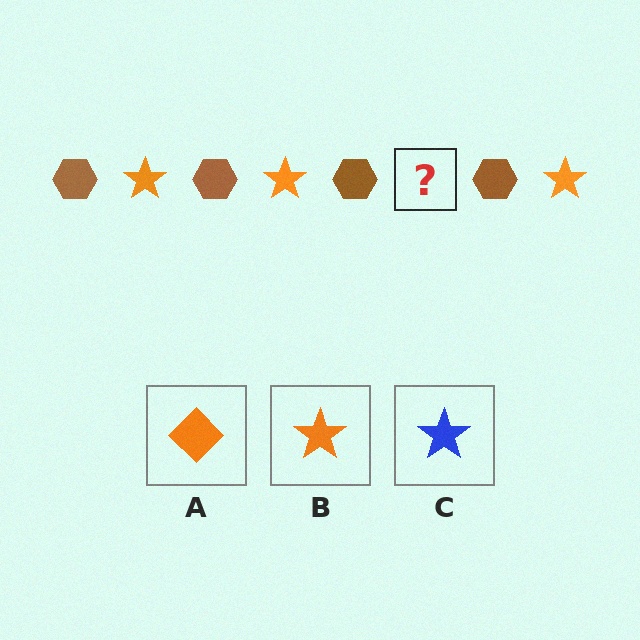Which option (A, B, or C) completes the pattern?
B.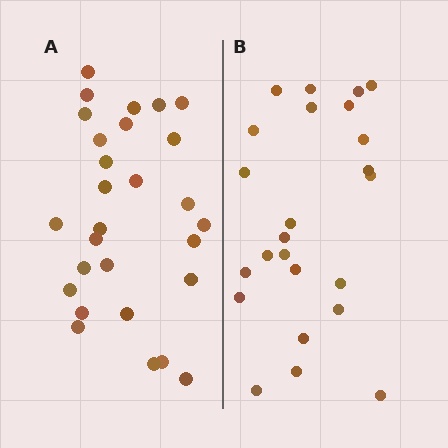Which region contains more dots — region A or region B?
Region A (the left region) has more dots.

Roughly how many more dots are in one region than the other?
Region A has about 4 more dots than region B.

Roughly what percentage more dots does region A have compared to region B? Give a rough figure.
About 15% more.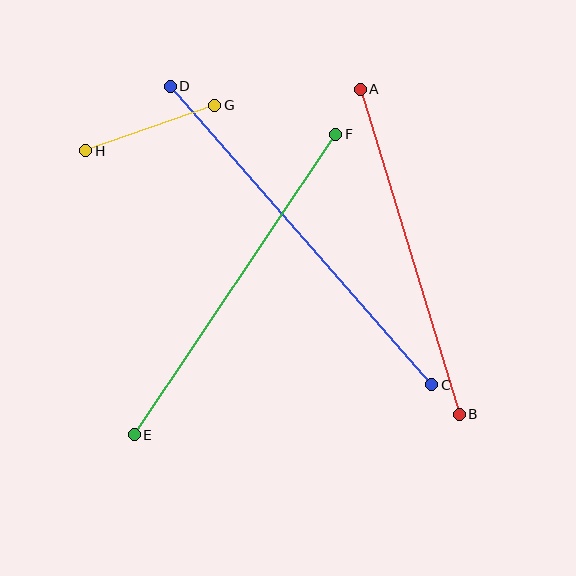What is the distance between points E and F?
The distance is approximately 362 pixels.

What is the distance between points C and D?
The distance is approximately 396 pixels.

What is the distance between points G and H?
The distance is approximately 137 pixels.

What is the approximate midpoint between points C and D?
The midpoint is at approximately (301, 236) pixels.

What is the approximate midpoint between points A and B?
The midpoint is at approximately (410, 252) pixels.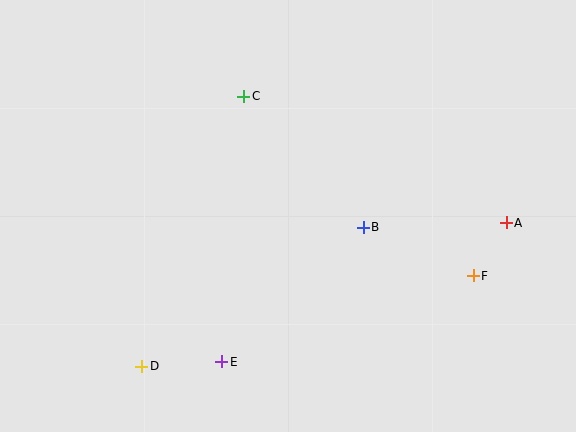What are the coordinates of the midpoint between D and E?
The midpoint between D and E is at (182, 364).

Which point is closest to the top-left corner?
Point C is closest to the top-left corner.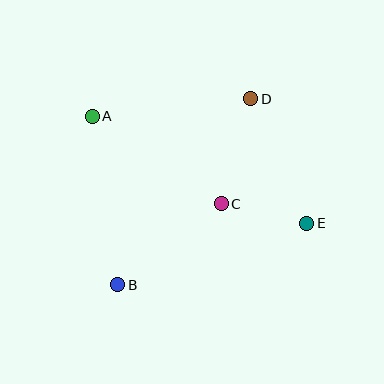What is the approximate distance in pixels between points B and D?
The distance between B and D is approximately 229 pixels.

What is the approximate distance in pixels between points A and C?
The distance between A and C is approximately 156 pixels.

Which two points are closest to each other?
Points C and E are closest to each other.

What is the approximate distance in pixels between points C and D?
The distance between C and D is approximately 109 pixels.